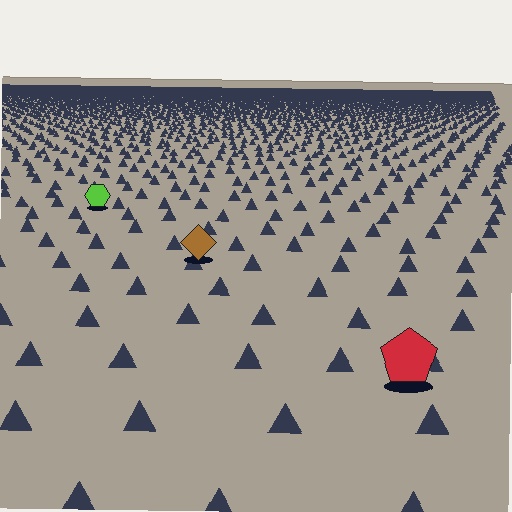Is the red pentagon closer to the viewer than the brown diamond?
Yes. The red pentagon is closer — you can tell from the texture gradient: the ground texture is coarser near it.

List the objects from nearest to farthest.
From nearest to farthest: the red pentagon, the brown diamond, the lime hexagon.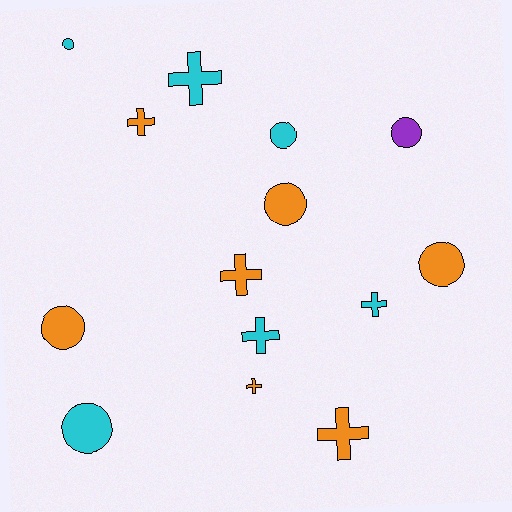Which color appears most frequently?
Orange, with 7 objects.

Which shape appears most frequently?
Cross, with 7 objects.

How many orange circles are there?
There are 3 orange circles.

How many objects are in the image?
There are 14 objects.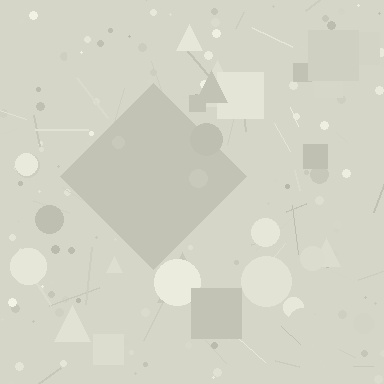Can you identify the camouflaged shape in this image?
The camouflaged shape is a diamond.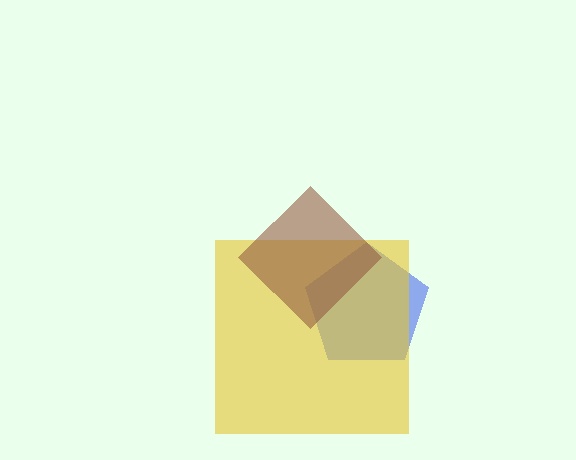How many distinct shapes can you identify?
There are 3 distinct shapes: a blue pentagon, a yellow square, a brown diamond.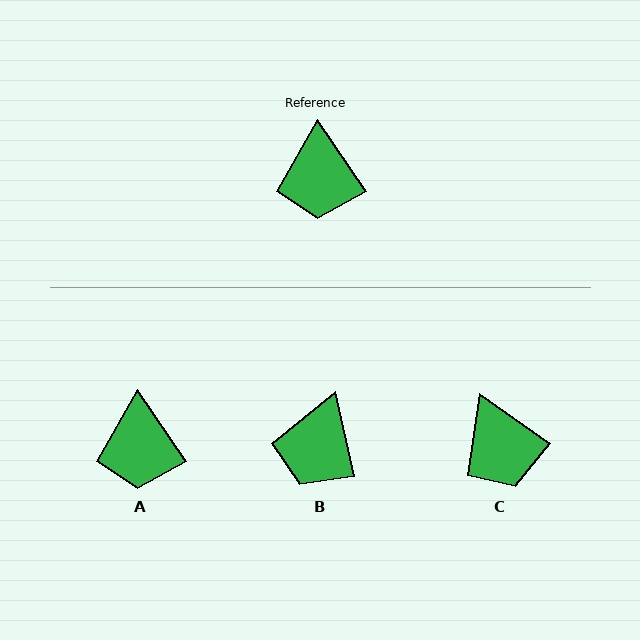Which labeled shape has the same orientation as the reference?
A.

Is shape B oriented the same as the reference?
No, it is off by about 22 degrees.